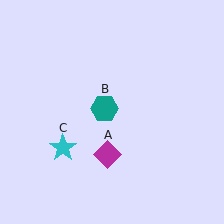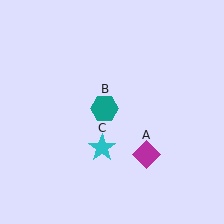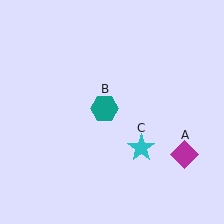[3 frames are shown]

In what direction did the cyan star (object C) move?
The cyan star (object C) moved right.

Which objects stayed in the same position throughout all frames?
Teal hexagon (object B) remained stationary.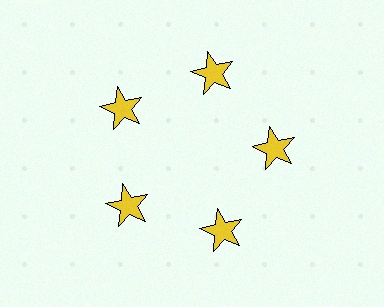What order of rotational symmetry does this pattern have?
This pattern has 5-fold rotational symmetry.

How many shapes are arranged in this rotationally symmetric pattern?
There are 5 shapes, arranged in 5 groups of 1.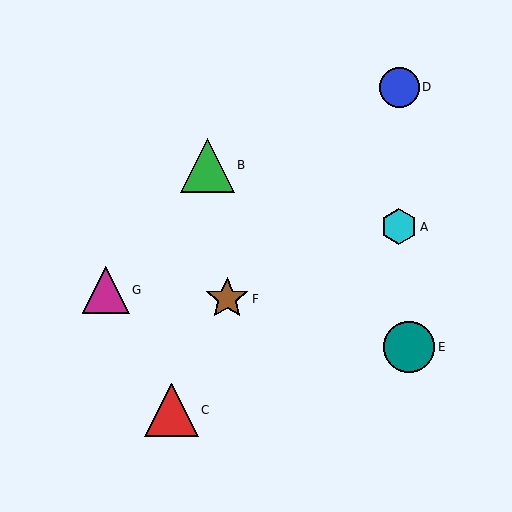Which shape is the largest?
The red triangle (labeled C) is the largest.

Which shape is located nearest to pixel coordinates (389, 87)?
The blue circle (labeled D) at (400, 87) is nearest to that location.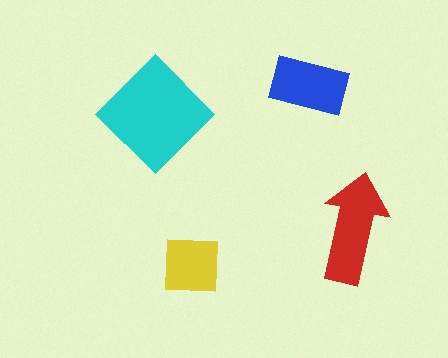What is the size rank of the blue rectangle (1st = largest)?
3rd.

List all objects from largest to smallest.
The cyan diamond, the red arrow, the blue rectangle, the yellow square.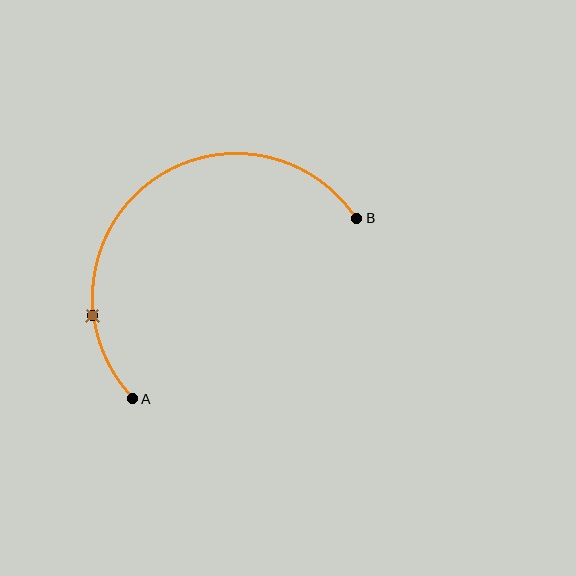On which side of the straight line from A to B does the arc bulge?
The arc bulges above and to the left of the straight line connecting A and B.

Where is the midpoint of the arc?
The arc midpoint is the point on the curve farthest from the straight line joining A and B. It sits above and to the left of that line.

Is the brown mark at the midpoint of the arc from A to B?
No. The brown mark lies on the arc but is closer to endpoint A. The arc midpoint would be at the point on the curve equidistant along the arc from both A and B.